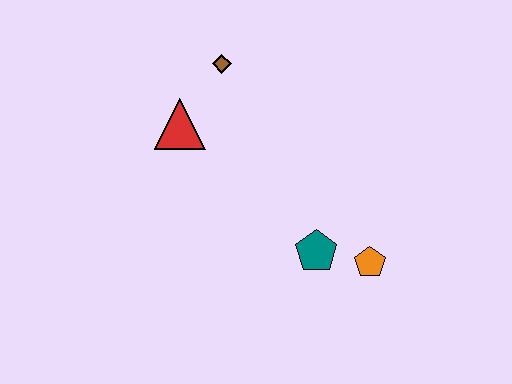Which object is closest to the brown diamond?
The red triangle is closest to the brown diamond.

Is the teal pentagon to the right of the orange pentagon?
No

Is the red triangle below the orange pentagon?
No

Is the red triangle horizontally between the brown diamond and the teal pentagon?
No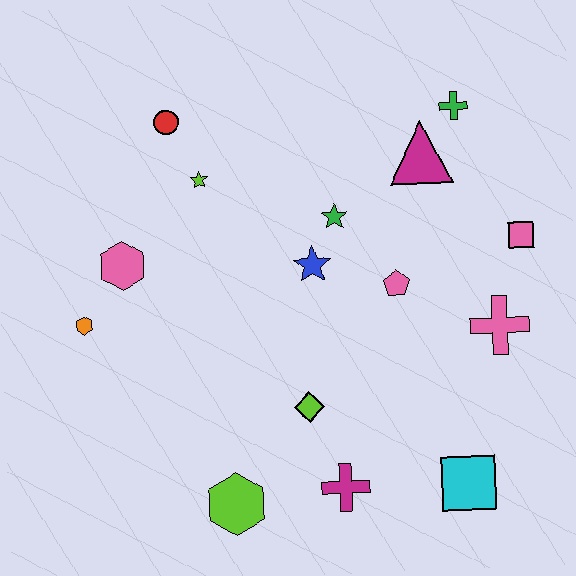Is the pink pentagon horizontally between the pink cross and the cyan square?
No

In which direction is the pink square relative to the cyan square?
The pink square is above the cyan square.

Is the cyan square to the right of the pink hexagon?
Yes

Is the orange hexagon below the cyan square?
No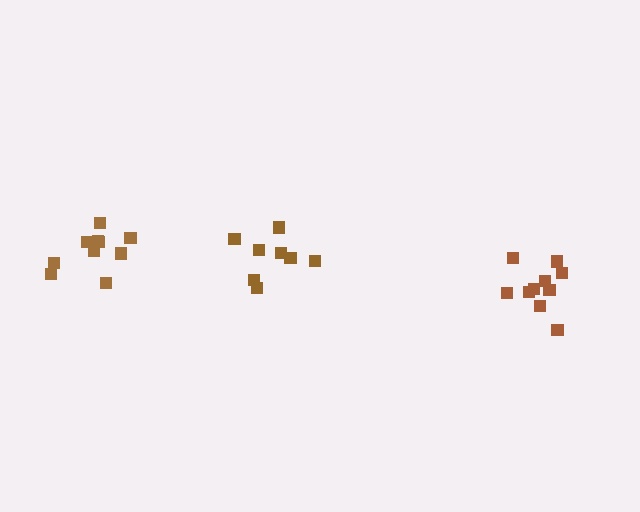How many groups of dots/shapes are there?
There are 3 groups.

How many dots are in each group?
Group 1: 8 dots, Group 2: 10 dots, Group 3: 10 dots (28 total).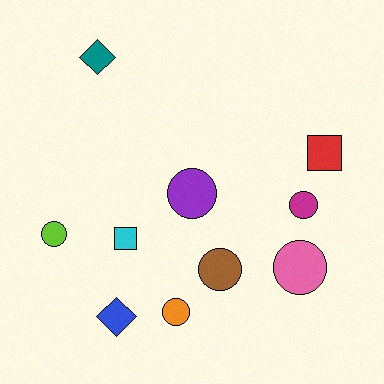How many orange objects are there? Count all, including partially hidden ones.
There is 1 orange object.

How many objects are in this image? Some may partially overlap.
There are 10 objects.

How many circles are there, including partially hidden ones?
There are 6 circles.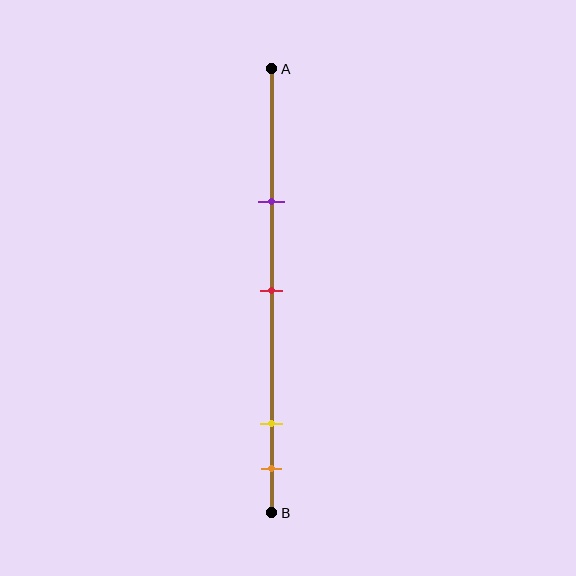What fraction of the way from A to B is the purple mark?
The purple mark is approximately 30% (0.3) of the way from A to B.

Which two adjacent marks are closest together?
The yellow and orange marks are the closest adjacent pair.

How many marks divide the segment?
There are 4 marks dividing the segment.